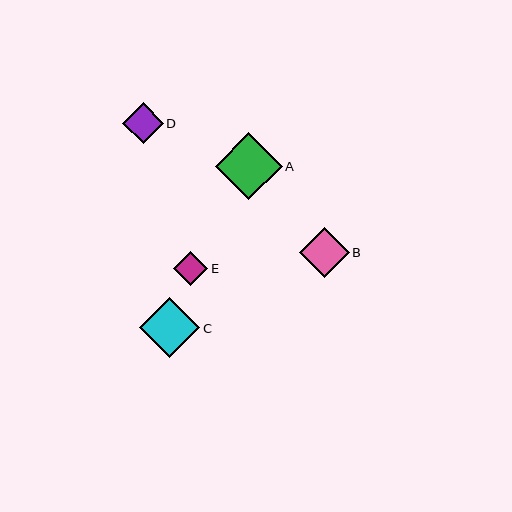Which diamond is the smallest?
Diamond E is the smallest with a size of approximately 34 pixels.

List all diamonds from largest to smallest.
From largest to smallest: A, C, B, D, E.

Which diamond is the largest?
Diamond A is the largest with a size of approximately 67 pixels.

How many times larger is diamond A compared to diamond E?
Diamond A is approximately 2.0 times the size of diamond E.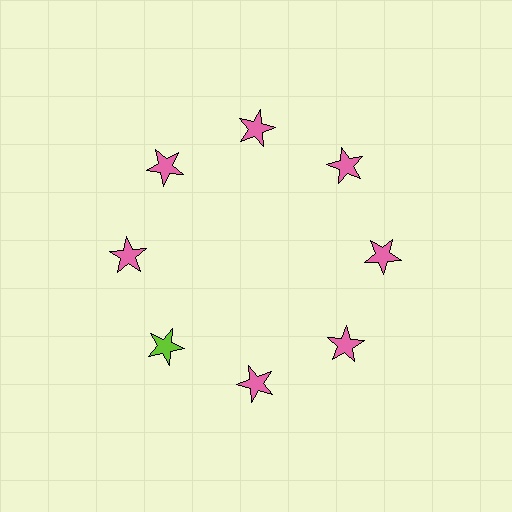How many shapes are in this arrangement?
There are 8 shapes arranged in a ring pattern.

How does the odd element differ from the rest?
It has a different color: lime instead of pink.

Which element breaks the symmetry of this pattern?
The lime star at roughly the 8 o'clock position breaks the symmetry. All other shapes are pink stars.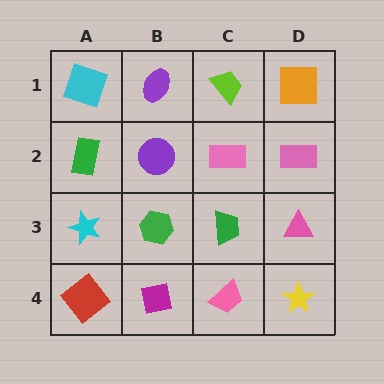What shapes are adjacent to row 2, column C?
A lime trapezoid (row 1, column C), a green trapezoid (row 3, column C), a purple circle (row 2, column B), a pink rectangle (row 2, column D).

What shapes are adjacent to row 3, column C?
A pink rectangle (row 2, column C), a pink trapezoid (row 4, column C), a green hexagon (row 3, column B), a pink triangle (row 3, column D).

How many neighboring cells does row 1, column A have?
2.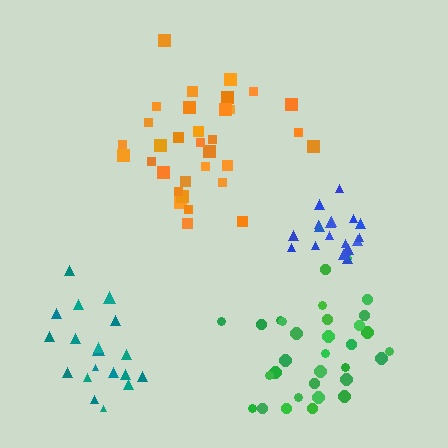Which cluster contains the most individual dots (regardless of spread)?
Orange (34).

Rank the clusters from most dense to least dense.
blue, green, orange, teal.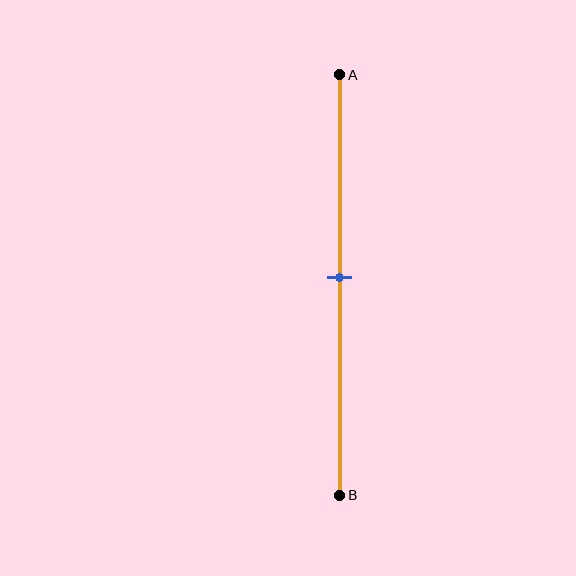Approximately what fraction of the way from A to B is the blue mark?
The blue mark is approximately 50% of the way from A to B.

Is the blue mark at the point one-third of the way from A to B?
No, the mark is at about 50% from A, not at the 33% one-third point.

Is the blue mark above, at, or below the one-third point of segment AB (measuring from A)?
The blue mark is below the one-third point of segment AB.